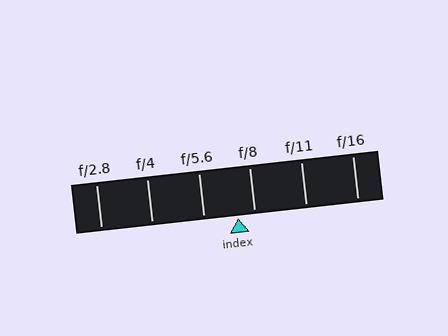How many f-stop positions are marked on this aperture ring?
There are 6 f-stop positions marked.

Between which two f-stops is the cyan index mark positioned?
The index mark is between f/5.6 and f/8.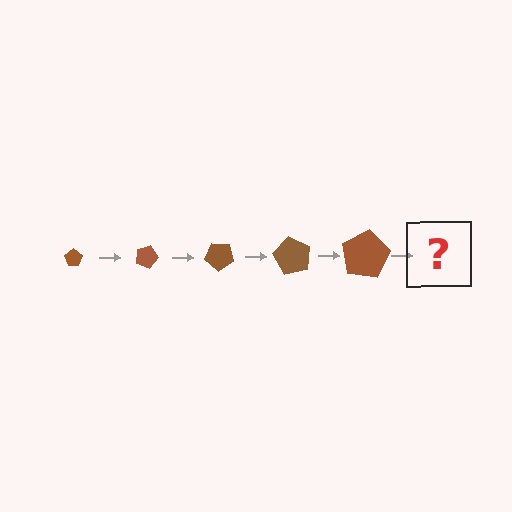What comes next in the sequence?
The next element should be a pentagon, larger than the previous one and rotated 100 degrees from the start.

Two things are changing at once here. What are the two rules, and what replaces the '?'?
The two rules are that the pentagon grows larger each step and it rotates 20 degrees each step. The '?' should be a pentagon, larger than the previous one and rotated 100 degrees from the start.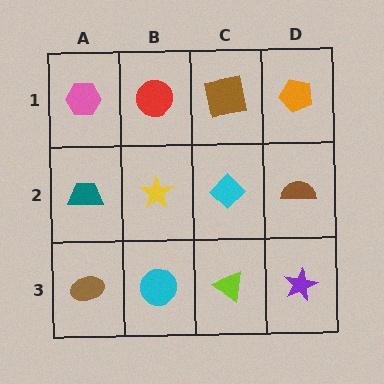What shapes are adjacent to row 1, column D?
A brown semicircle (row 2, column D), a brown square (row 1, column C).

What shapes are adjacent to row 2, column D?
An orange pentagon (row 1, column D), a purple star (row 3, column D), a cyan diamond (row 2, column C).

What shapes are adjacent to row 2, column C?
A brown square (row 1, column C), a lime triangle (row 3, column C), a yellow star (row 2, column B), a brown semicircle (row 2, column D).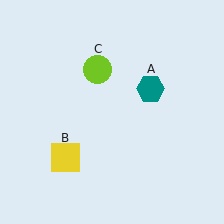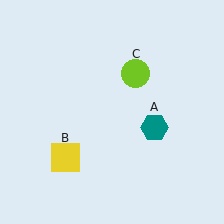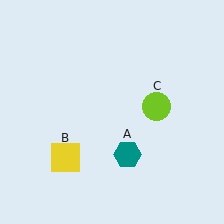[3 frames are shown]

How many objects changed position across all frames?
2 objects changed position: teal hexagon (object A), lime circle (object C).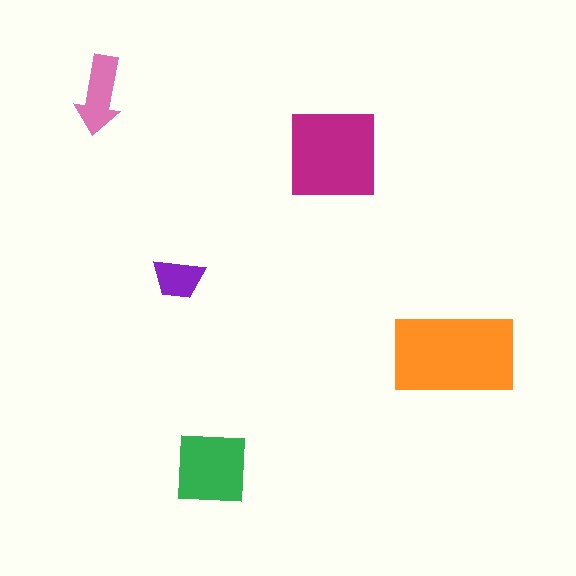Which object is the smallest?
The purple trapezoid.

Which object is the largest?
The orange rectangle.